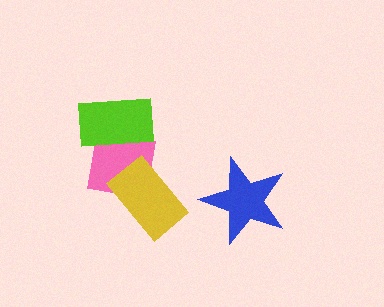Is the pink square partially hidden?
Yes, it is partially covered by another shape.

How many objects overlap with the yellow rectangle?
1 object overlaps with the yellow rectangle.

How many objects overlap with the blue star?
0 objects overlap with the blue star.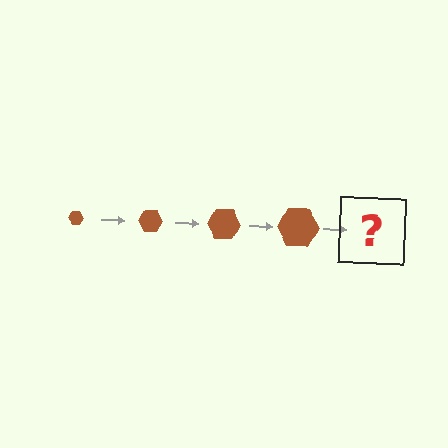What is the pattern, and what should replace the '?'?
The pattern is that the hexagon gets progressively larger each step. The '?' should be a brown hexagon, larger than the previous one.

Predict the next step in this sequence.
The next step is a brown hexagon, larger than the previous one.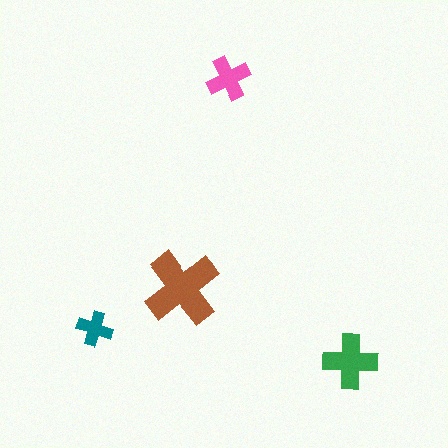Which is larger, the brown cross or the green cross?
The brown one.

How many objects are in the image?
There are 4 objects in the image.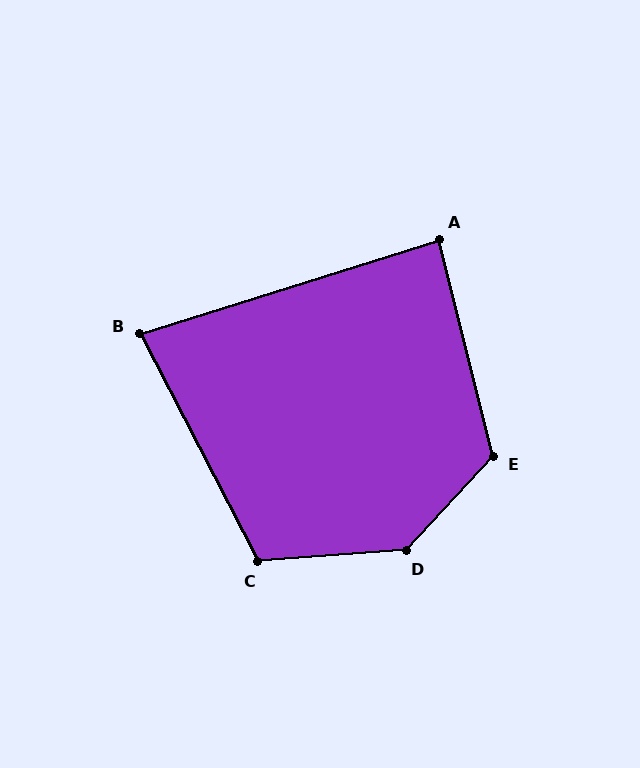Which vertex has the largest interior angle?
D, at approximately 137 degrees.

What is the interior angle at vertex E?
Approximately 124 degrees (obtuse).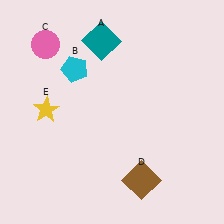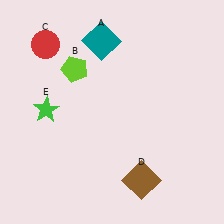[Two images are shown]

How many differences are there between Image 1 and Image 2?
There are 3 differences between the two images.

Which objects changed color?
B changed from cyan to lime. C changed from pink to red. E changed from yellow to green.